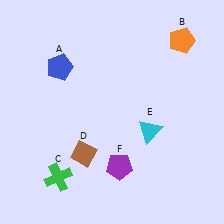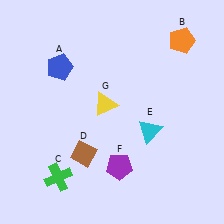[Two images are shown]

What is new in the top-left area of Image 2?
A yellow triangle (G) was added in the top-left area of Image 2.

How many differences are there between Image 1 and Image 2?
There is 1 difference between the two images.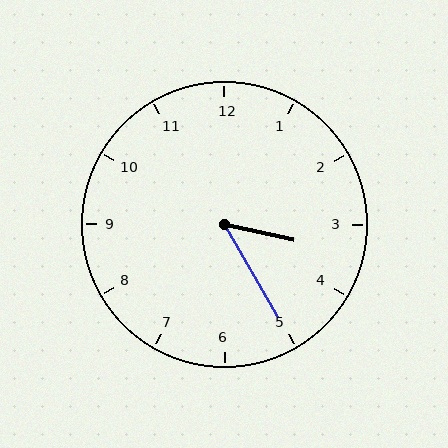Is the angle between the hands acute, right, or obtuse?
It is acute.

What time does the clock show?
3:25.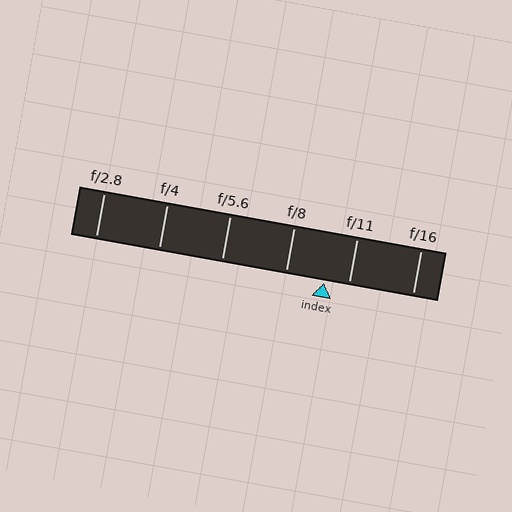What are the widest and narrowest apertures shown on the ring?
The widest aperture shown is f/2.8 and the narrowest is f/16.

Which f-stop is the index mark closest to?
The index mark is closest to f/11.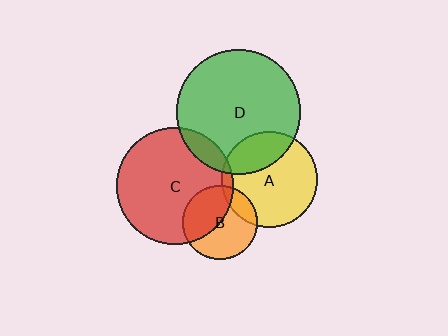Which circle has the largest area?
Circle D (green).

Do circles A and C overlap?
Yes.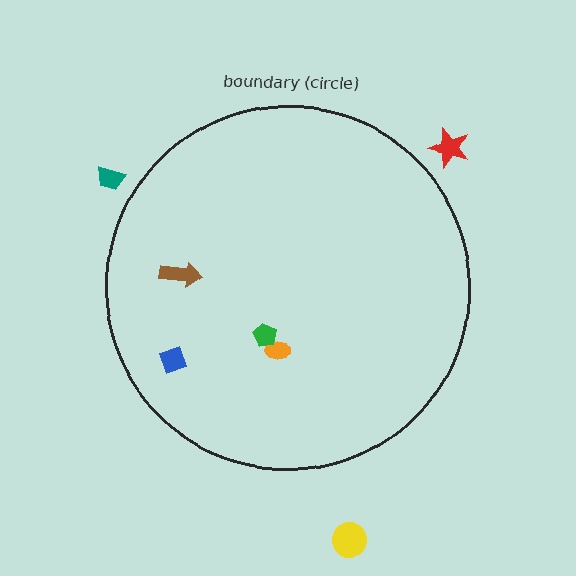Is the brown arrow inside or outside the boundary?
Inside.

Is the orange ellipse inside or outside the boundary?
Inside.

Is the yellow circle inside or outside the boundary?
Outside.